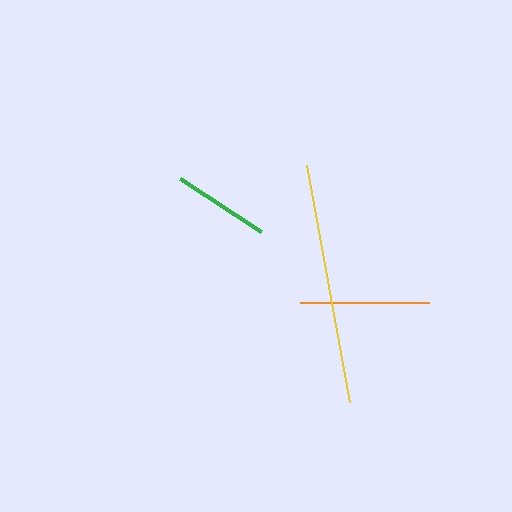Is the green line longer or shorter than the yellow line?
The yellow line is longer than the green line.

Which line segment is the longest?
The yellow line is the longest at approximately 240 pixels.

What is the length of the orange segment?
The orange segment is approximately 129 pixels long.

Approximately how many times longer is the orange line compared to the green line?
The orange line is approximately 1.3 times the length of the green line.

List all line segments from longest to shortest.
From longest to shortest: yellow, orange, green.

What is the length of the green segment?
The green segment is approximately 97 pixels long.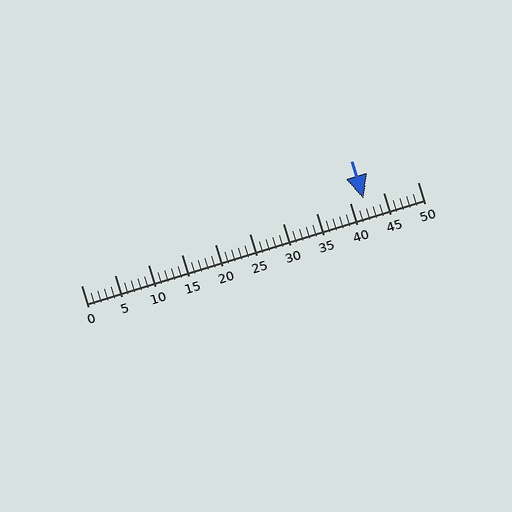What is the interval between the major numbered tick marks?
The major tick marks are spaced 5 units apart.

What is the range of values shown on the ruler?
The ruler shows values from 0 to 50.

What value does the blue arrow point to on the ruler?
The blue arrow points to approximately 42.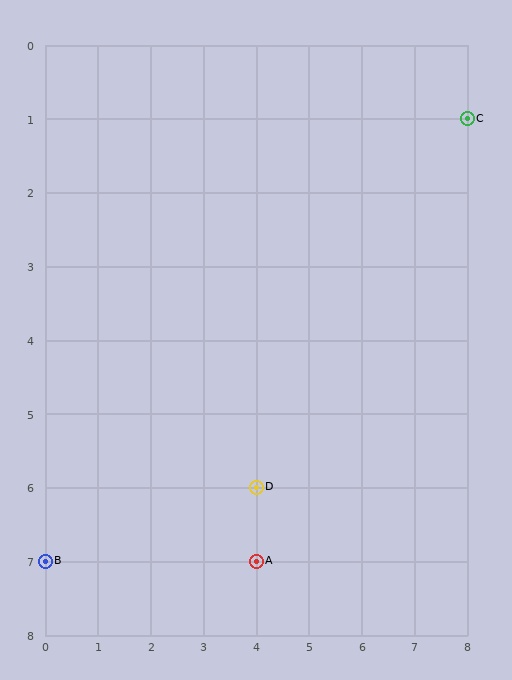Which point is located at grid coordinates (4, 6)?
Point D is at (4, 6).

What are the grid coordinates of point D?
Point D is at grid coordinates (4, 6).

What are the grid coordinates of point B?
Point B is at grid coordinates (0, 7).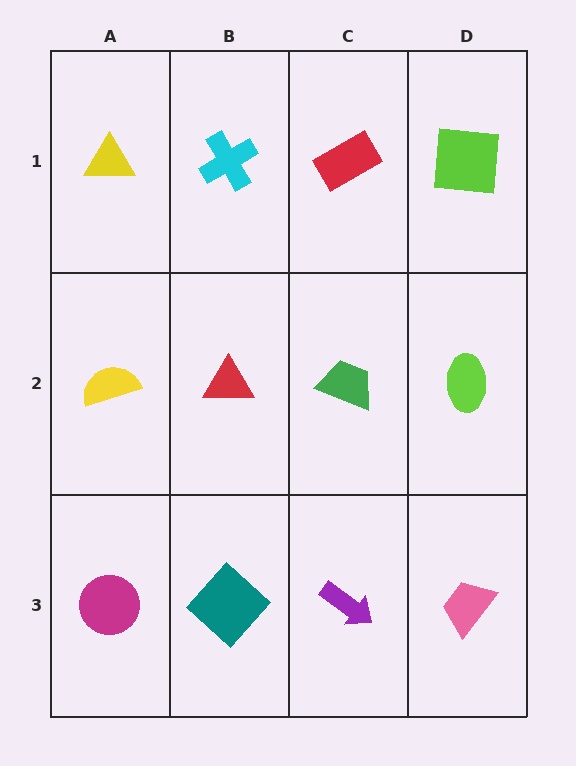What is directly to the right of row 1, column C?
A lime square.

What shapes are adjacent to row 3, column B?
A red triangle (row 2, column B), a magenta circle (row 3, column A), a purple arrow (row 3, column C).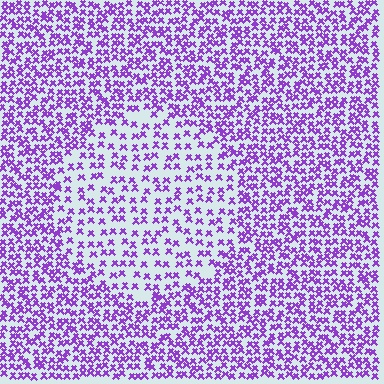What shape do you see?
I see a circle.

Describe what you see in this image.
The image contains small purple elements arranged at two different densities. A circle-shaped region is visible where the elements are less densely packed than the surrounding area.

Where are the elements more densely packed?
The elements are more densely packed outside the circle boundary.